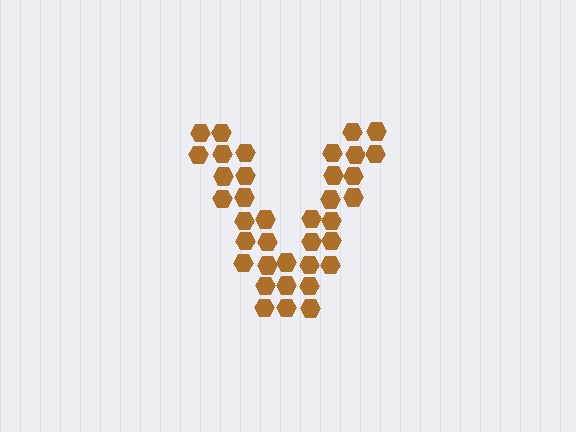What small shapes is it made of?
It is made of small hexagons.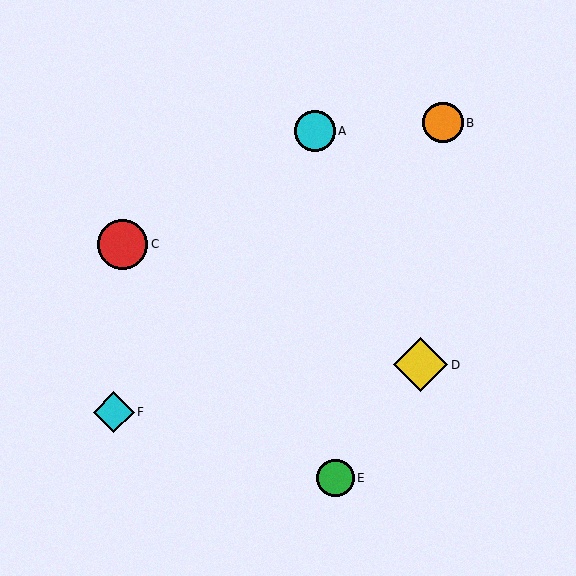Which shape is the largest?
The yellow diamond (labeled D) is the largest.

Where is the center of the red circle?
The center of the red circle is at (123, 244).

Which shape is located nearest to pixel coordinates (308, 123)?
The cyan circle (labeled A) at (315, 131) is nearest to that location.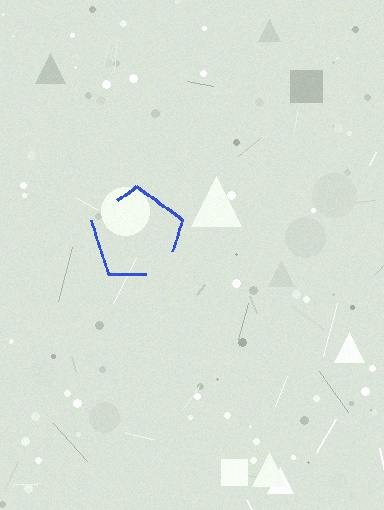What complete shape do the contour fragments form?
The contour fragments form a pentagon.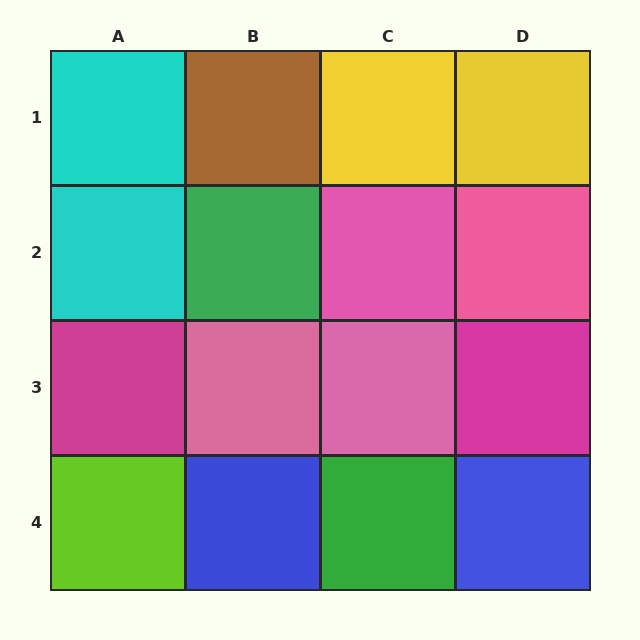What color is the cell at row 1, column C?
Yellow.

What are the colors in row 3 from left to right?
Magenta, pink, pink, magenta.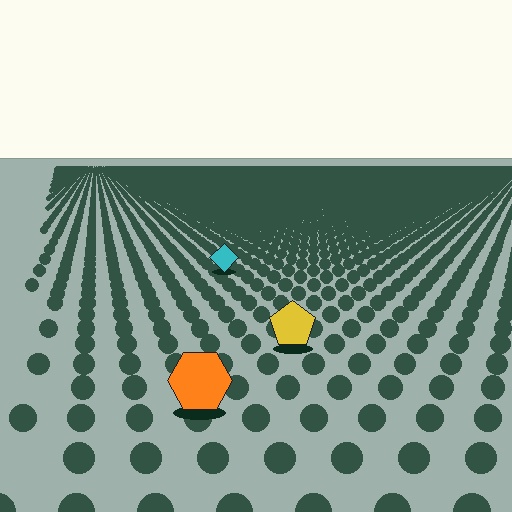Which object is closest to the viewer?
The orange hexagon is closest. The texture marks near it are larger and more spread out.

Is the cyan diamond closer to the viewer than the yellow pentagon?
No. The yellow pentagon is closer — you can tell from the texture gradient: the ground texture is coarser near it.